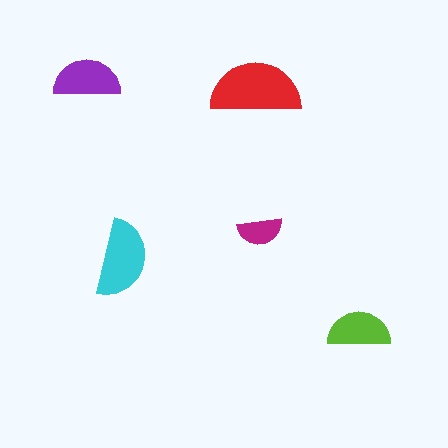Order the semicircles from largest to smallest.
the red one, the cyan one, the purple one, the lime one, the magenta one.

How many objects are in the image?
There are 5 objects in the image.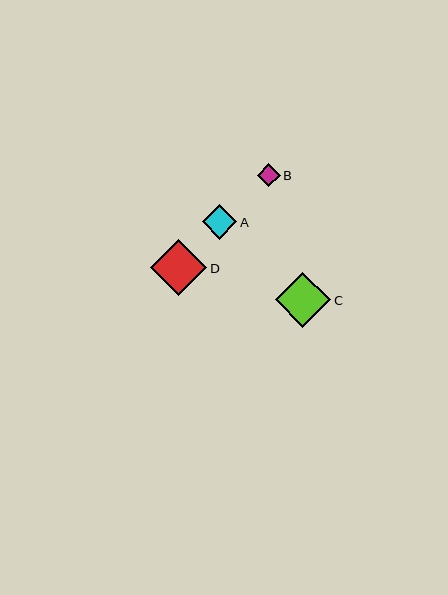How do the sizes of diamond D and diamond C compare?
Diamond D and diamond C are approximately the same size.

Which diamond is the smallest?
Diamond B is the smallest with a size of approximately 23 pixels.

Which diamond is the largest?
Diamond D is the largest with a size of approximately 56 pixels.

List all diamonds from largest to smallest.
From largest to smallest: D, C, A, B.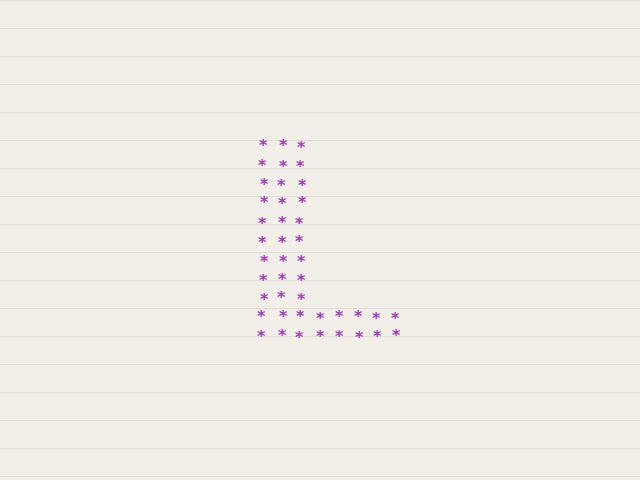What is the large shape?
The large shape is the letter L.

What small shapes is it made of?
It is made of small asterisks.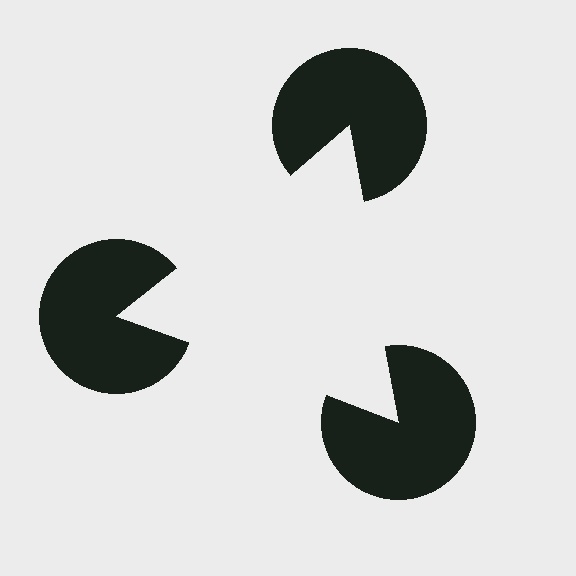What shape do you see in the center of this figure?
An illusory triangle — its edges are inferred from the aligned wedge cuts in the pac-man discs, not physically drawn.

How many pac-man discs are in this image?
There are 3 — one at each vertex of the illusory triangle.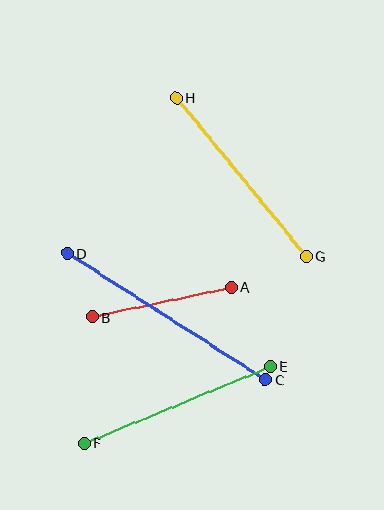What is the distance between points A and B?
The distance is approximately 142 pixels.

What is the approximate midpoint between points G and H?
The midpoint is at approximately (241, 177) pixels.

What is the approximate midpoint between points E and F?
The midpoint is at approximately (177, 405) pixels.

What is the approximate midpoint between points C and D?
The midpoint is at approximately (166, 317) pixels.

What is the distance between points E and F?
The distance is approximately 202 pixels.